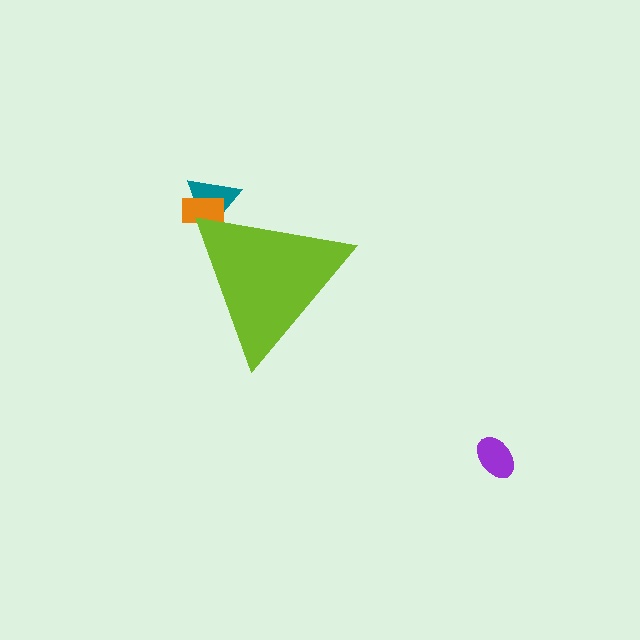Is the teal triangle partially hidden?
Yes, the teal triangle is partially hidden behind the lime triangle.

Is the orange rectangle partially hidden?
Yes, the orange rectangle is partially hidden behind the lime triangle.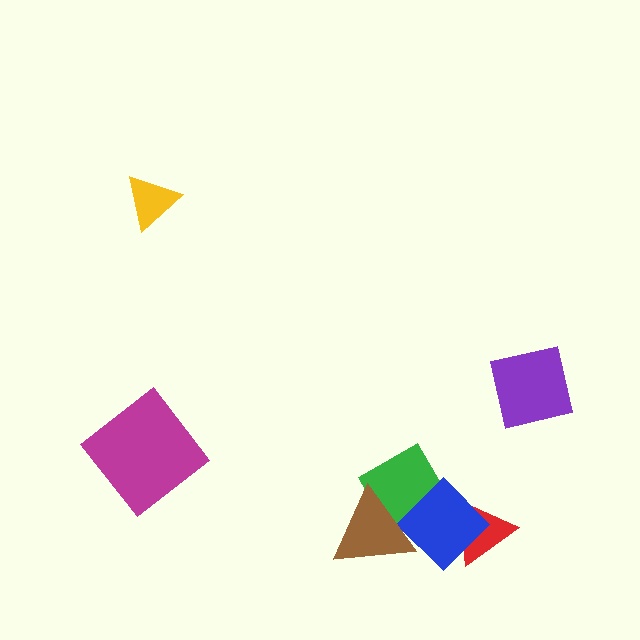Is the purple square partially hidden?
No, no other shape covers it.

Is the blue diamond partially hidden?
Yes, it is partially covered by another shape.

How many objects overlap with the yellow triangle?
0 objects overlap with the yellow triangle.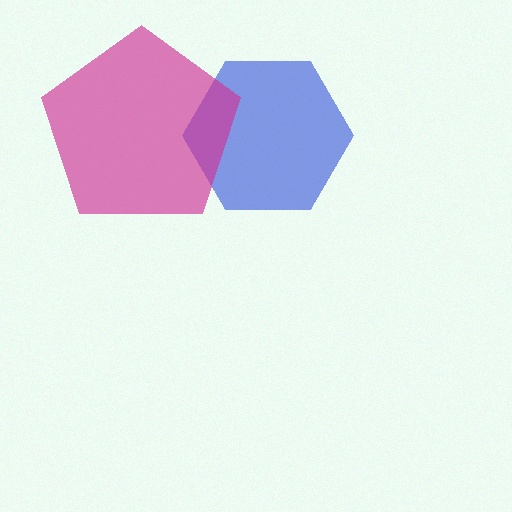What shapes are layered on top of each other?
The layered shapes are: a blue hexagon, a magenta pentagon.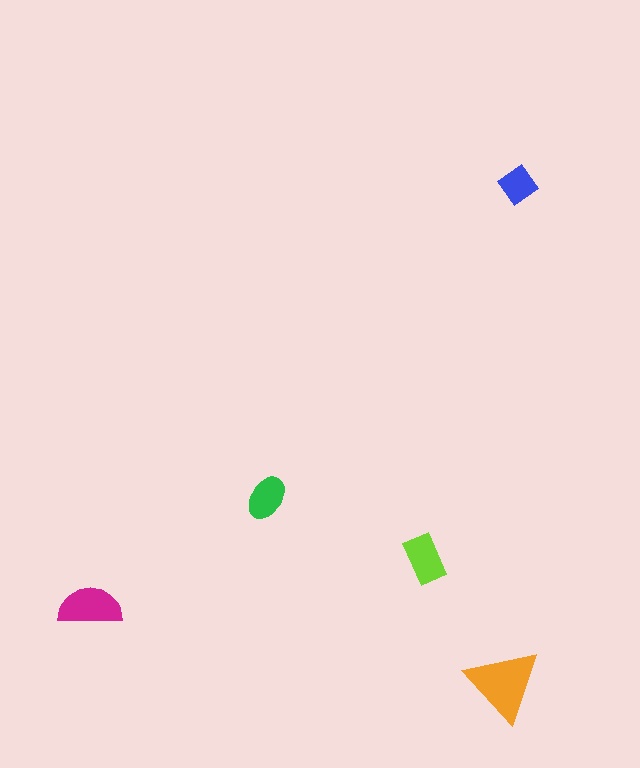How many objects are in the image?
There are 5 objects in the image.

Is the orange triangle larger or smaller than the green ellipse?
Larger.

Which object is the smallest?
The blue diamond.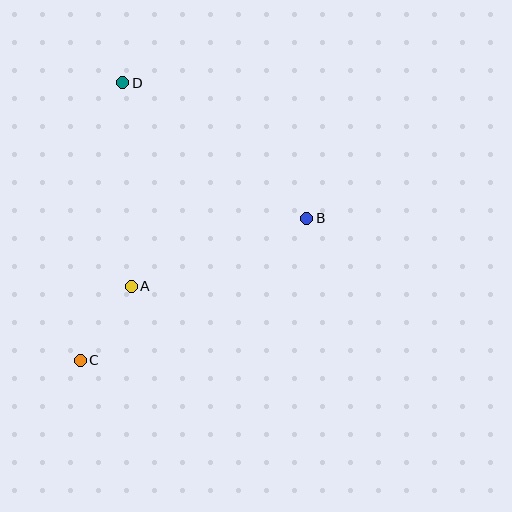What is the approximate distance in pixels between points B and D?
The distance between B and D is approximately 228 pixels.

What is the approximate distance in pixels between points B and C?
The distance between B and C is approximately 267 pixels.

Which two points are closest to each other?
Points A and C are closest to each other.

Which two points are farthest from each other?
Points C and D are farthest from each other.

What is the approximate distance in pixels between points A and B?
The distance between A and B is approximately 188 pixels.